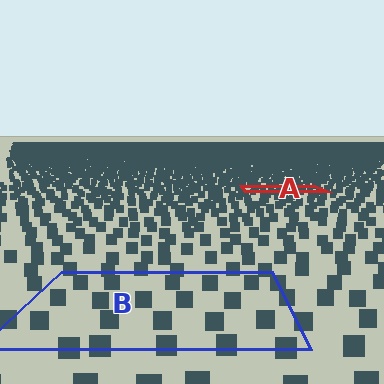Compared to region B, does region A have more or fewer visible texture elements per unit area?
Region A has more texture elements per unit area — they are packed more densely because it is farther away.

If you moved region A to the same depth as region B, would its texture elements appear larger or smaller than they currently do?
They would appear larger. At a closer depth, the same texture elements are projected at a bigger on-screen size.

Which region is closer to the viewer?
Region B is closer. The texture elements there are larger and more spread out.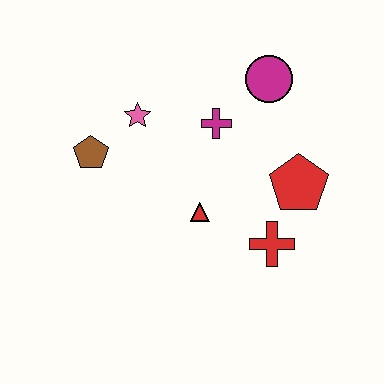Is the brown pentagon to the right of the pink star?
No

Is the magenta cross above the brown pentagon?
Yes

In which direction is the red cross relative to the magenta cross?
The red cross is below the magenta cross.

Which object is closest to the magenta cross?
The magenta circle is closest to the magenta cross.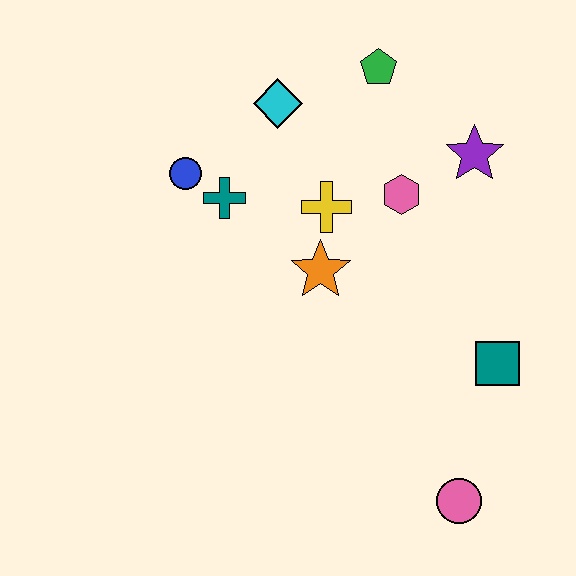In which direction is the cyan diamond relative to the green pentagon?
The cyan diamond is to the left of the green pentagon.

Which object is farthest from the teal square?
The blue circle is farthest from the teal square.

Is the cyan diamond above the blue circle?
Yes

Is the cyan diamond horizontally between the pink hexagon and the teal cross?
Yes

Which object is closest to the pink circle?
The teal square is closest to the pink circle.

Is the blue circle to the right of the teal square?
No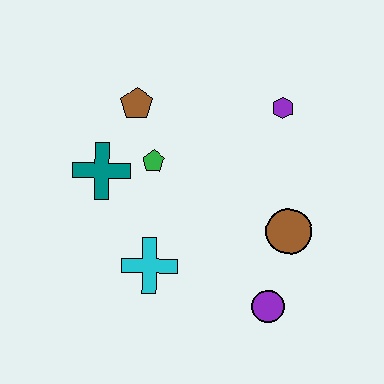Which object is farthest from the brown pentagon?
The purple circle is farthest from the brown pentagon.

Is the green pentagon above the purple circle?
Yes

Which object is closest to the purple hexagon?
The brown circle is closest to the purple hexagon.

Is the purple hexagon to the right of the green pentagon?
Yes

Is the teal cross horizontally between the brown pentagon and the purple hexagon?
No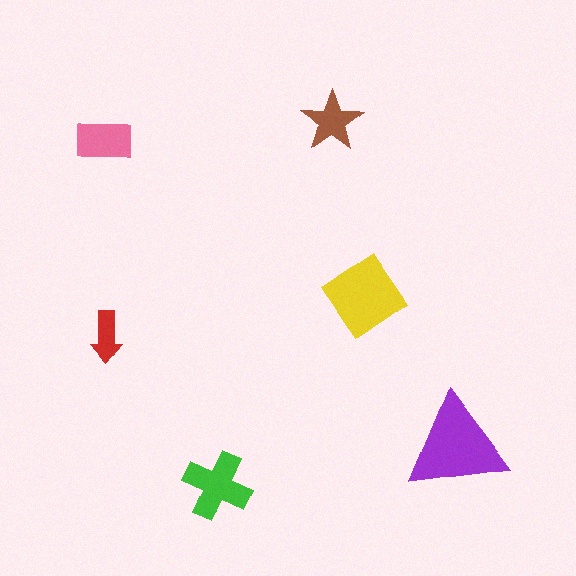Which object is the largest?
The purple triangle.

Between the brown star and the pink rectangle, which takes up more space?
The pink rectangle.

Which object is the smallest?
The red arrow.